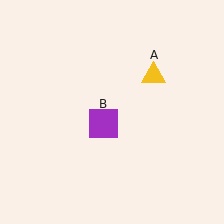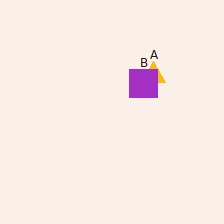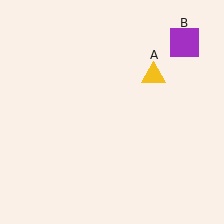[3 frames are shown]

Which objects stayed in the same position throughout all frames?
Yellow triangle (object A) remained stationary.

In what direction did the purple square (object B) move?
The purple square (object B) moved up and to the right.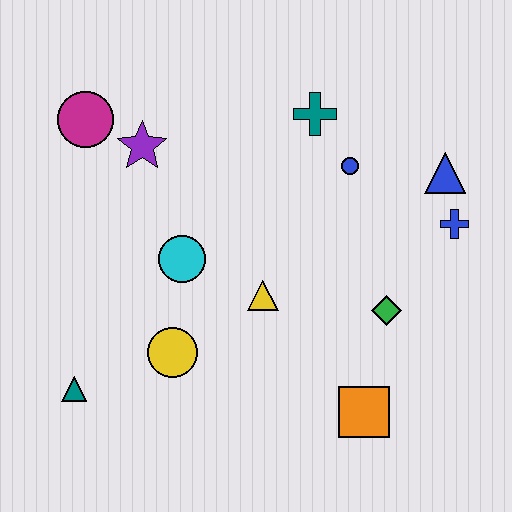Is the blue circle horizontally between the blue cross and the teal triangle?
Yes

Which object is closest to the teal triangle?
The yellow circle is closest to the teal triangle.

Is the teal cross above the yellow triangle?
Yes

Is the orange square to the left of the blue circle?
No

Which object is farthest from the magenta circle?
The orange square is farthest from the magenta circle.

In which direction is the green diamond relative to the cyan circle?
The green diamond is to the right of the cyan circle.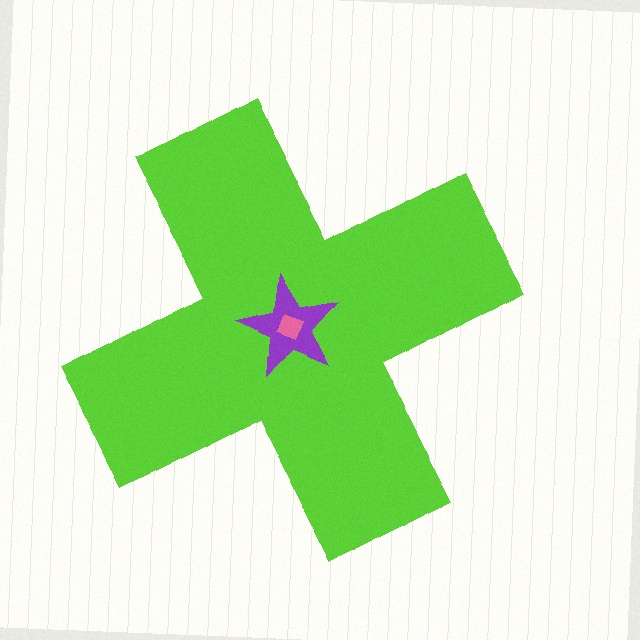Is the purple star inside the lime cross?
Yes.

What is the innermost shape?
The pink diamond.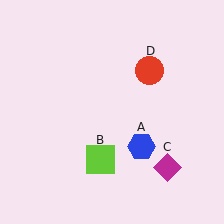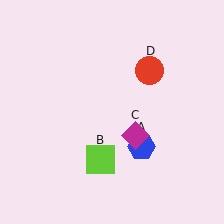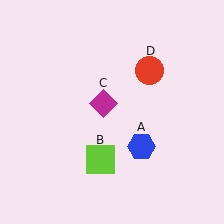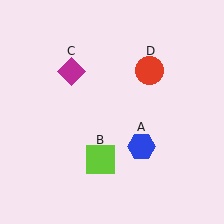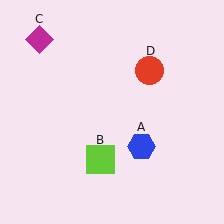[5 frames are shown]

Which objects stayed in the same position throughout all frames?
Blue hexagon (object A) and lime square (object B) and red circle (object D) remained stationary.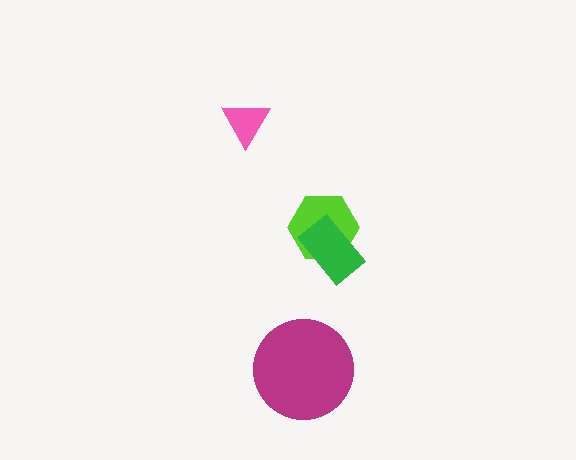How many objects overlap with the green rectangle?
1 object overlaps with the green rectangle.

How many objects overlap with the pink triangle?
0 objects overlap with the pink triangle.